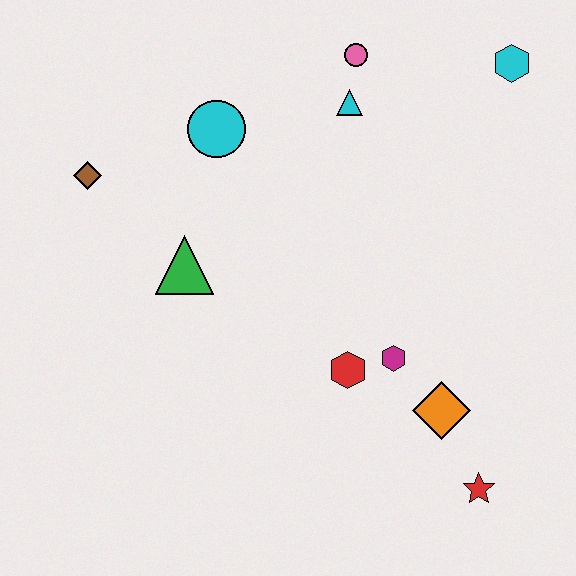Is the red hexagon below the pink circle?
Yes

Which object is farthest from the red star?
The brown diamond is farthest from the red star.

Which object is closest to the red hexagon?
The magenta hexagon is closest to the red hexagon.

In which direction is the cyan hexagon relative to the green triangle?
The cyan hexagon is to the right of the green triangle.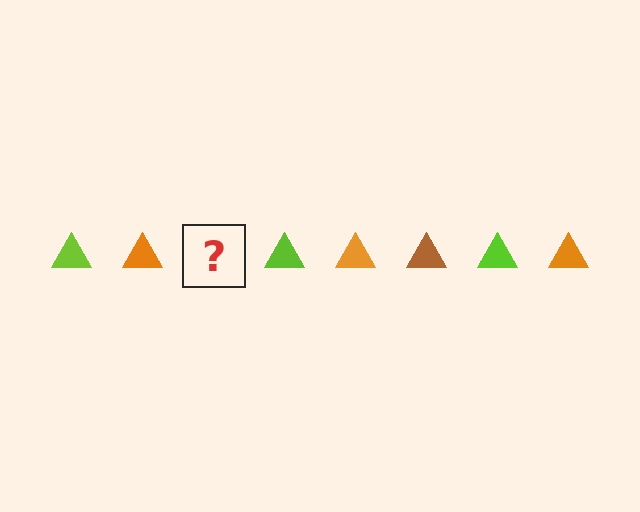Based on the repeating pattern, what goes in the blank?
The blank should be a brown triangle.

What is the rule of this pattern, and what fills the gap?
The rule is that the pattern cycles through lime, orange, brown triangles. The gap should be filled with a brown triangle.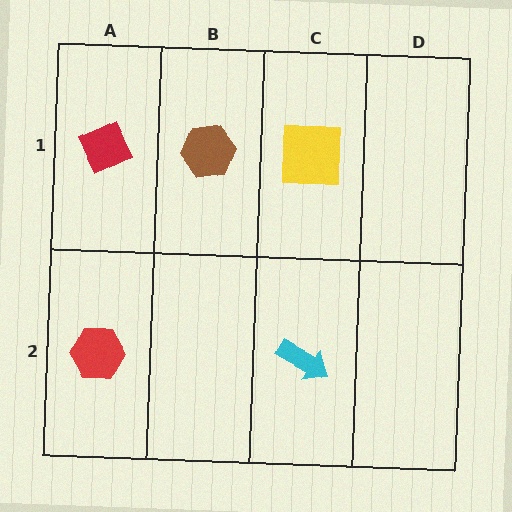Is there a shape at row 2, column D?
No, that cell is empty.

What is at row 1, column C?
A yellow square.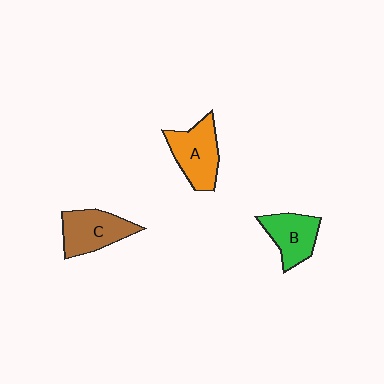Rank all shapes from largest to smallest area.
From largest to smallest: A (orange), C (brown), B (green).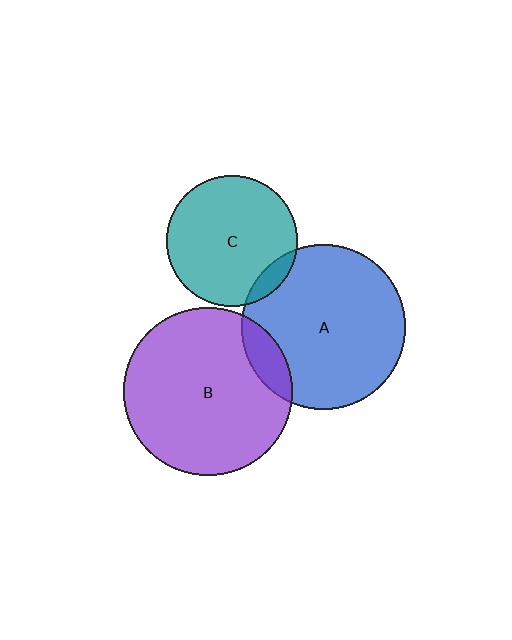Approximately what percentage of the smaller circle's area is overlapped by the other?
Approximately 10%.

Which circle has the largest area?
Circle B (purple).